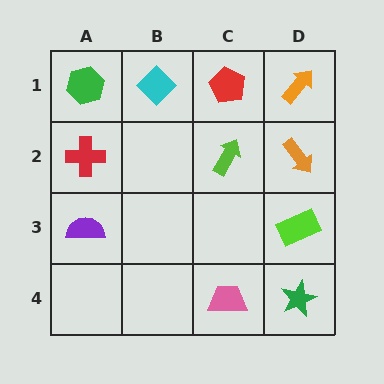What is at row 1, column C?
A red pentagon.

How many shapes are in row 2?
3 shapes.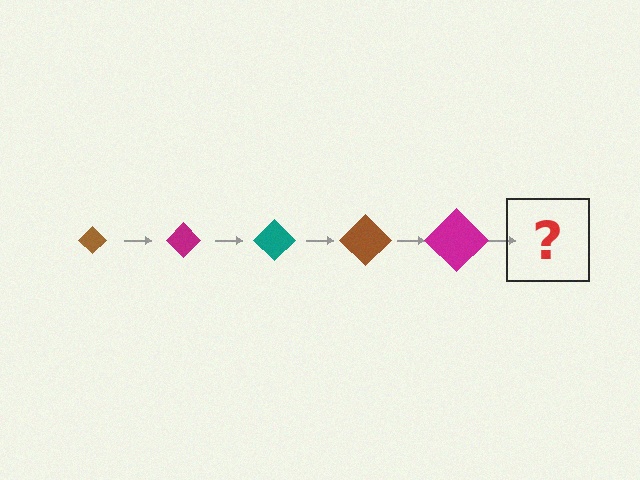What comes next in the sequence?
The next element should be a teal diamond, larger than the previous one.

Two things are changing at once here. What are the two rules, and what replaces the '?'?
The two rules are that the diamond grows larger each step and the color cycles through brown, magenta, and teal. The '?' should be a teal diamond, larger than the previous one.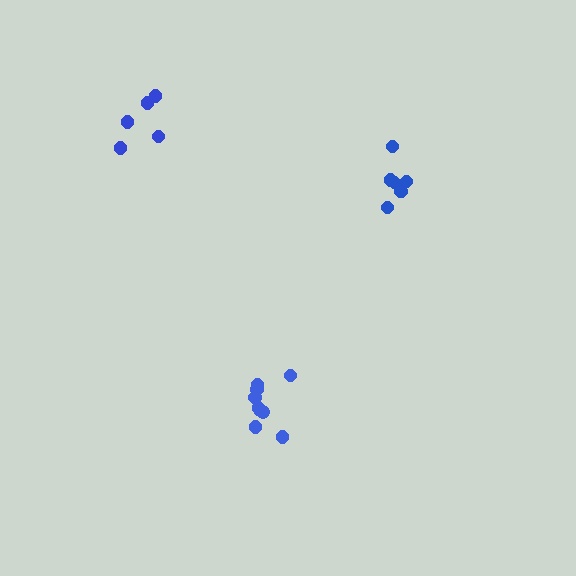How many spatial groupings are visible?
There are 3 spatial groupings.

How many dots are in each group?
Group 1: 9 dots, Group 2: 5 dots, Group 3: 6 dots (20 total).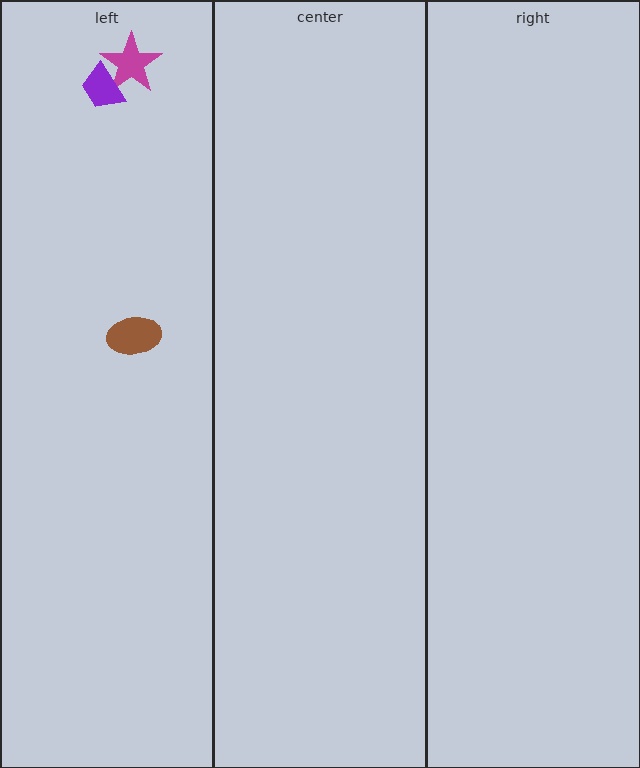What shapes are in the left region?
The magenta star, the brown ellipse, the purple trapezoid.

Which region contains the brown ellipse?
The left region.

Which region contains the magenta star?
The left region.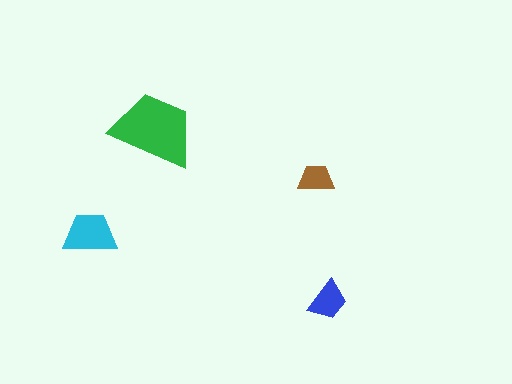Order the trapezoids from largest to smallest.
the green one, the cyan one, the blue one, the brown one.